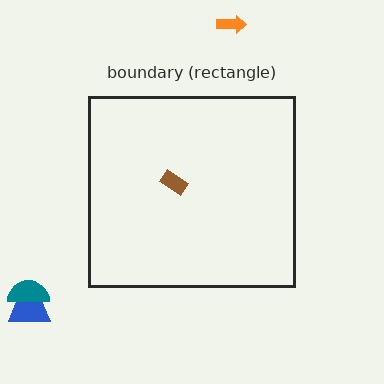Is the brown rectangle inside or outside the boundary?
Inside.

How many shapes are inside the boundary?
1 inside, 3 outside.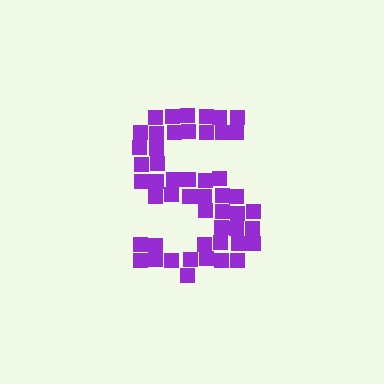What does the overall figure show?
The overall figure shows the letter S.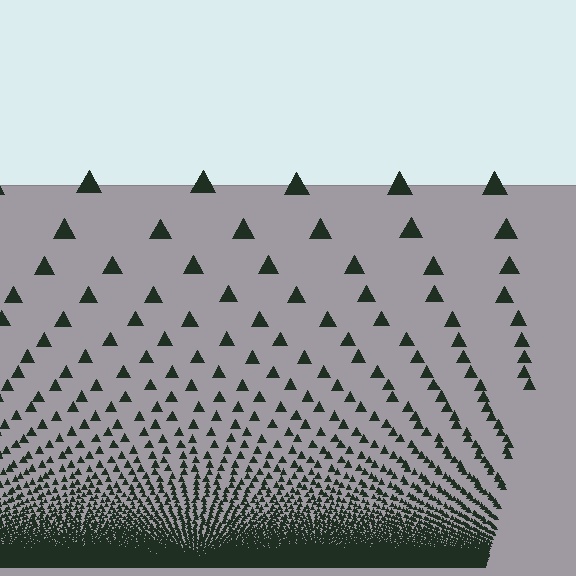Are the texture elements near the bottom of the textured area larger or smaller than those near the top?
Smaller. The gradient is inverted — elements near the bottom are smaller and denser.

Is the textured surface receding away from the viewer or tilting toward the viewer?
The surface appears to tilt toward the viewer. Texture elements get larger and sparser toward the top.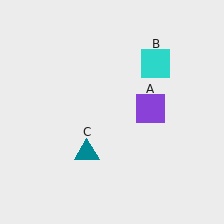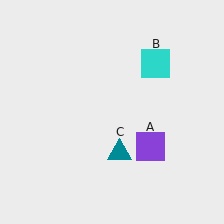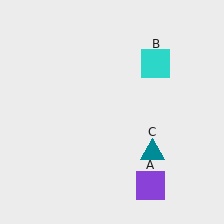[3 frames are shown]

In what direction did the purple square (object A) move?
The purple square (object A) moved down.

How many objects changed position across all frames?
2 objects changed position: purple square (object A), teal triangle (object C).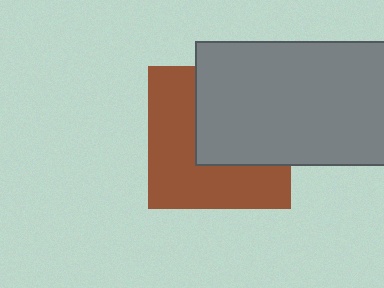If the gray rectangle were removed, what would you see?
You would see the complete brown square.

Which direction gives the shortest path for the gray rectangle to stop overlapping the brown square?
Moving toward the upper-right gives the shortest separation.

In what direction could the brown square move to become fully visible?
The brown square could move toward the lower-left. That would shift it out from behind the gray rectangle entirely.